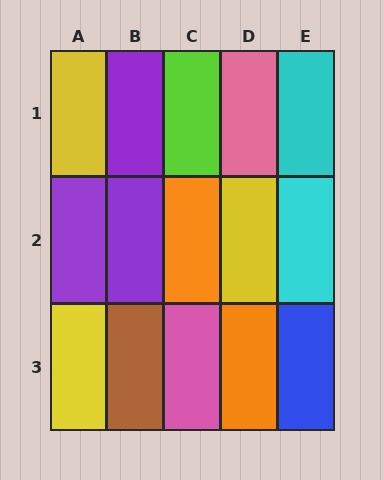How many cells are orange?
2 cells are orange.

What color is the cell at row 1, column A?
Yellow.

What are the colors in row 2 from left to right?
Purple, purple, orange, yellow, cyan.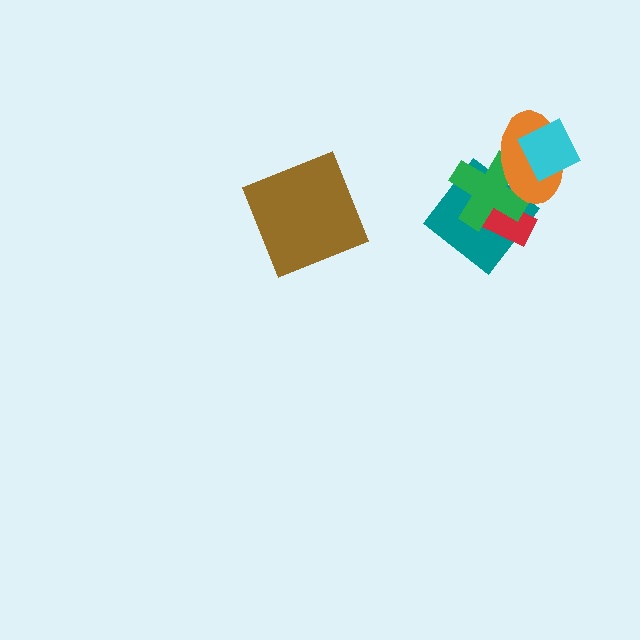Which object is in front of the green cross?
The orange ellipse is in front of the green cross.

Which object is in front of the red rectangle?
The green cross is in front of the red rectangle.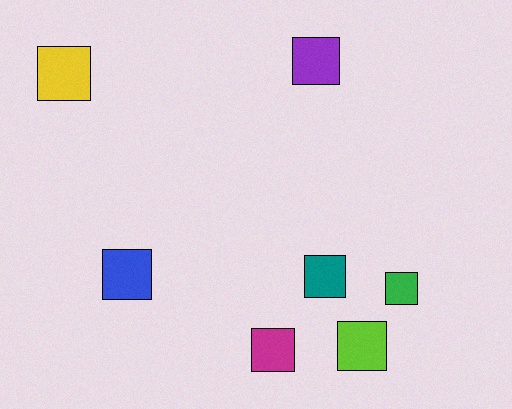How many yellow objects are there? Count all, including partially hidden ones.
There is 1 yellow object.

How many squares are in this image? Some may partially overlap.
There are 7 squares.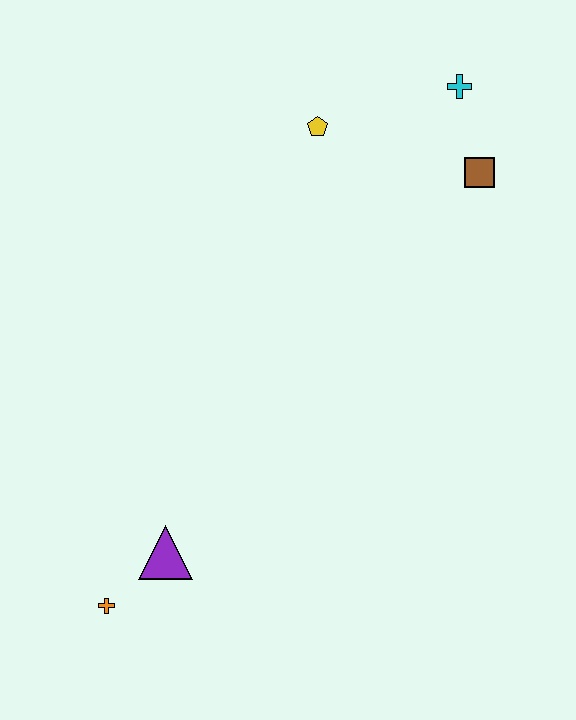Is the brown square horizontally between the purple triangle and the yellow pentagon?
No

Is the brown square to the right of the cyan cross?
Yes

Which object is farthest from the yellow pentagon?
The orange cross is farthest from the yellow pentagon.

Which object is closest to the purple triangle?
The orange cross is closest to the purple triangle.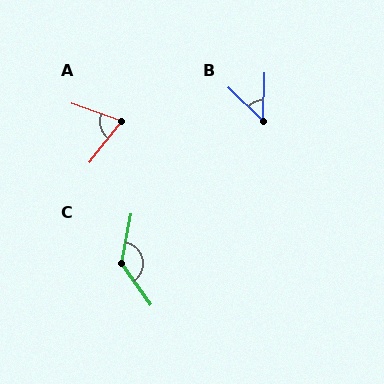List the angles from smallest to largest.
B (48°), A (71°), C (134°).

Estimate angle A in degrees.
Approximately 71 degrees.